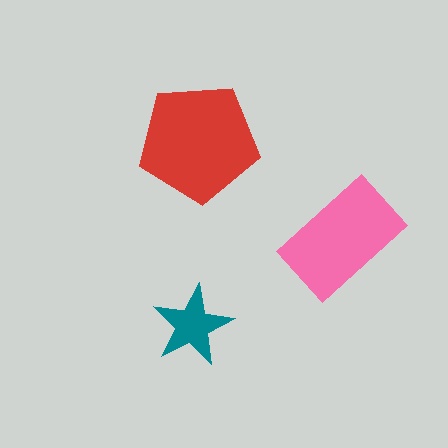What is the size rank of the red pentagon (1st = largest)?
1st.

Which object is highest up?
The red pentagon is topmost.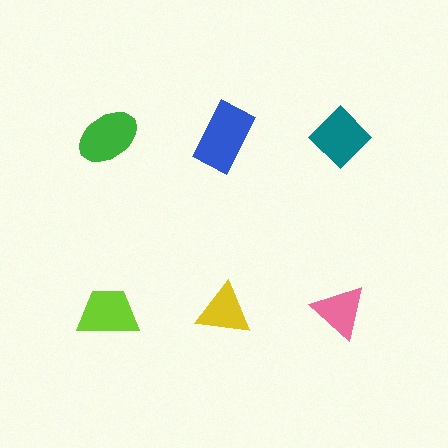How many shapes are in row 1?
3 shapes.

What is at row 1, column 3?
A teal diamond.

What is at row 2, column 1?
A lime trapezoid.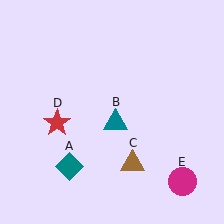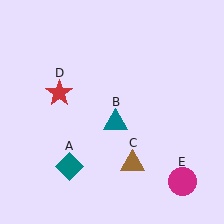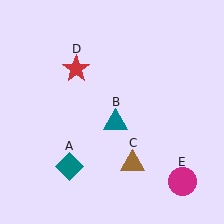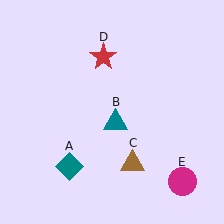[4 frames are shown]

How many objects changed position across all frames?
1 object changed position: red star (object D).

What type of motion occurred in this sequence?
The red star (object D) rotated clockwise around the center of the scene.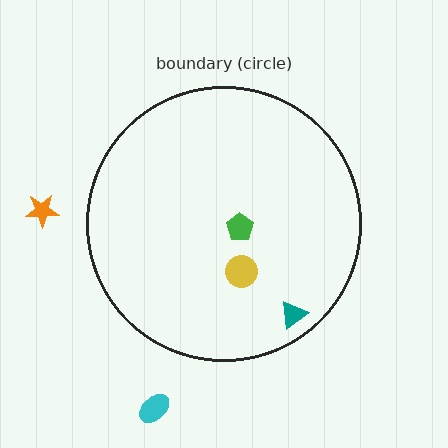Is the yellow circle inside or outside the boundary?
Inside.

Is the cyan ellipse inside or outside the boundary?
Outside.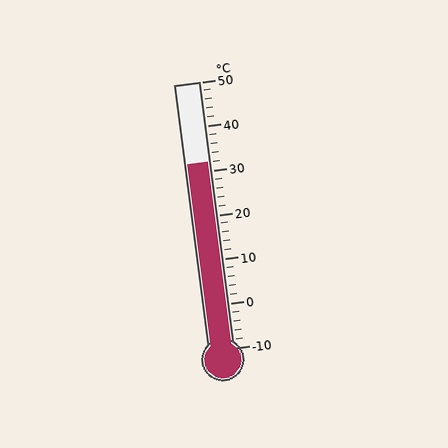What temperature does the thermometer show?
The thermometer shows approximately 32°C.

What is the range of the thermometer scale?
The thermometer scale ranges from -10°C to 50°C.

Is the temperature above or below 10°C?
The temperature is above 10°C.